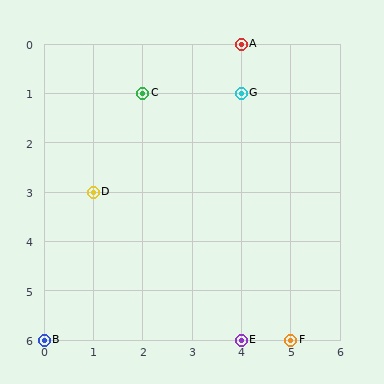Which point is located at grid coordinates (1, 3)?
Point D is at (1, 3).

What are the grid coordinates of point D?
Point D is at grid coordinates (1, 3).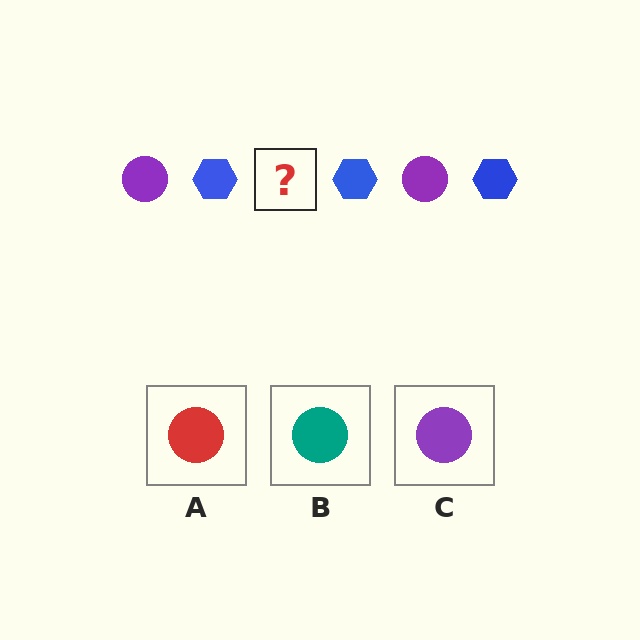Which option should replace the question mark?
Option C.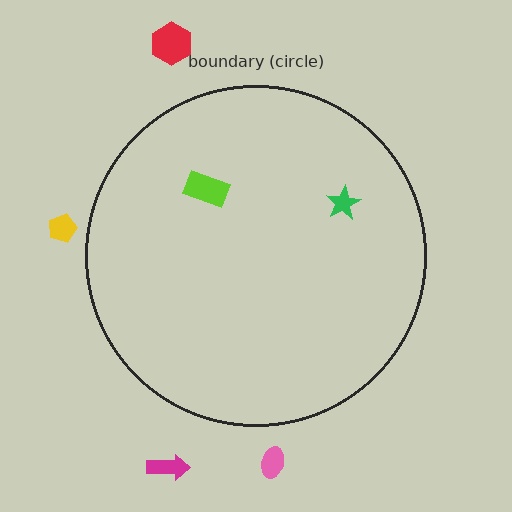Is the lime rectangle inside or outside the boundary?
Inside.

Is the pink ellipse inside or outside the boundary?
Outside.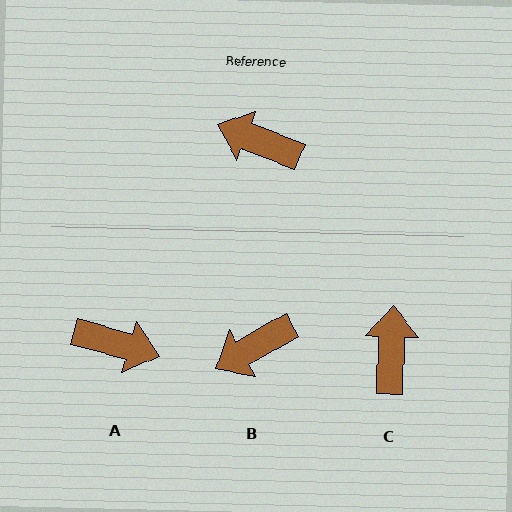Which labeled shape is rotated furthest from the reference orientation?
A, about 175 degrees away.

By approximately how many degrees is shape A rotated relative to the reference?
Approximately 175 degrees clockwise.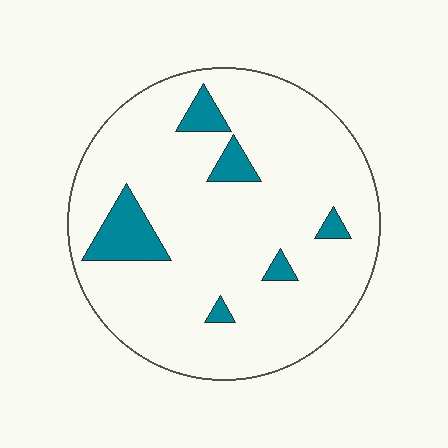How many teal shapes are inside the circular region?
6.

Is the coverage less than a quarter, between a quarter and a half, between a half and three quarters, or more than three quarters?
Less than a quarter.